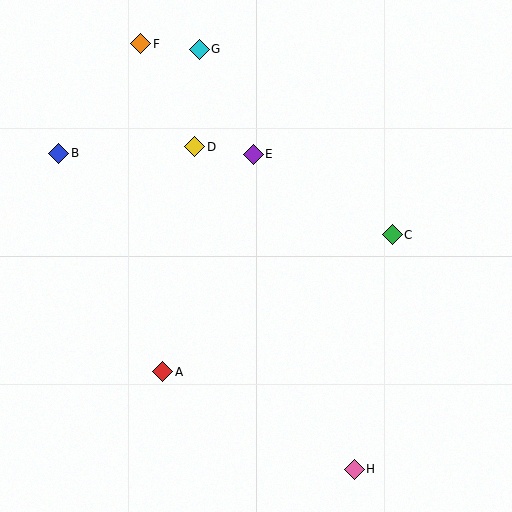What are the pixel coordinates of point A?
Point A is at (163, 372).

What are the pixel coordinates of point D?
Point D is at (195, 147).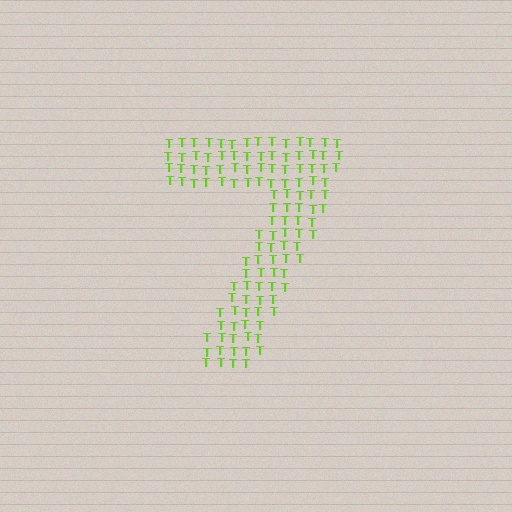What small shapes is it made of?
It is made of small letter T's.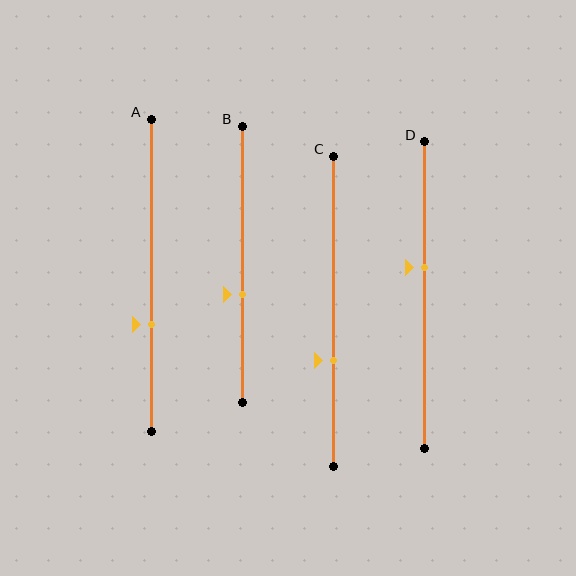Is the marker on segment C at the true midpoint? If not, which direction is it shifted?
No, the marker on segment C is shifted downward by about 16% of the segment length.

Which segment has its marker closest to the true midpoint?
Segment D has its marker closest to the true midpoint.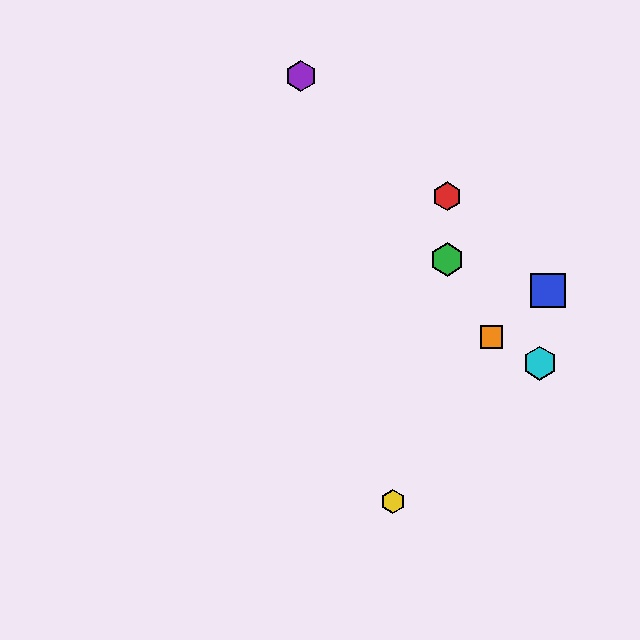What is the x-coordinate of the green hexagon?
The green hexagon is at x≈447.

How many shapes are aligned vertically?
2 shapes (the red hexagon, the green hexagon) are aligned vertically.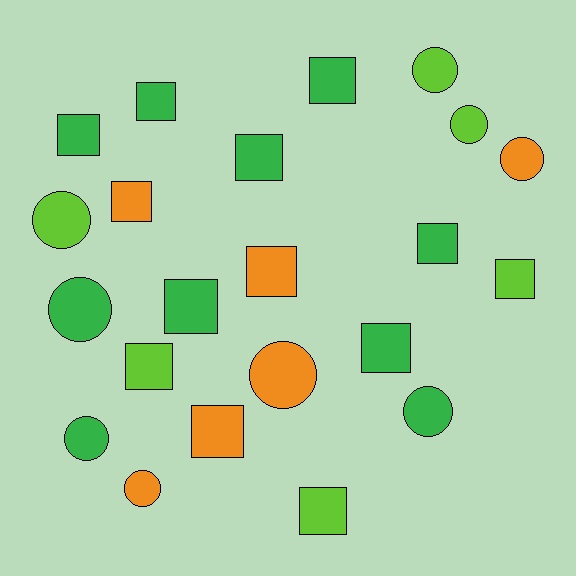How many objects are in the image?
There are 22 objects.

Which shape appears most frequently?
Square, with 13 objects.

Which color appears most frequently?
Green, with 10 objects.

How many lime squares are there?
There are 3 lime squares.